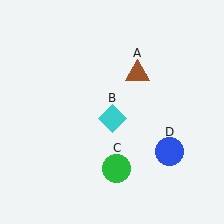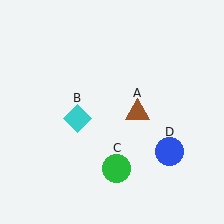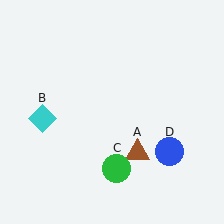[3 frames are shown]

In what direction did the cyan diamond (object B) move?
The cyan diamond (object B) moved left.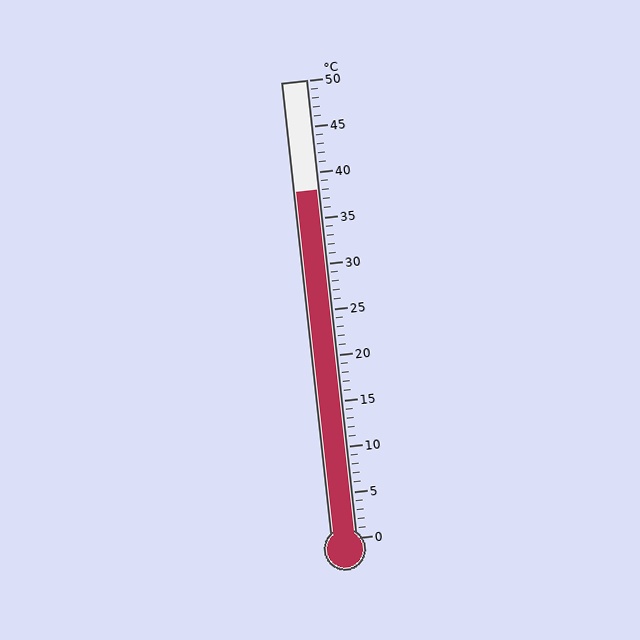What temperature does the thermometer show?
The thermometer shows approximately 38°C.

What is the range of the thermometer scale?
The thermometer scale ranges from 0°C to 50°C.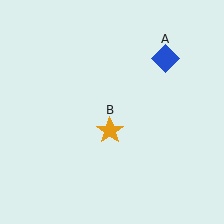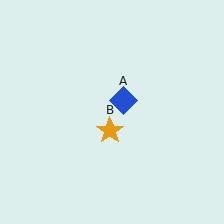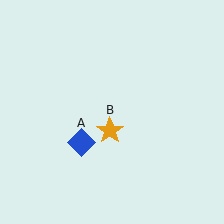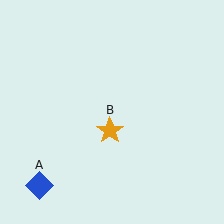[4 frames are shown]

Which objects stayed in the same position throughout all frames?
Orange star (object B) remained stationary.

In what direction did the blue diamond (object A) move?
The blue diamond (object A) moved down and to the left.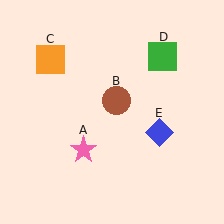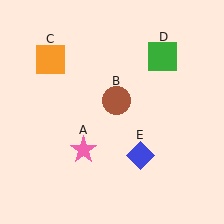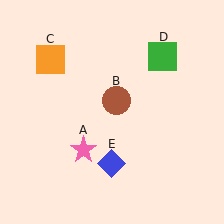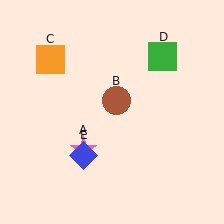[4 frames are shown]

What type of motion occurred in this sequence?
The blue diamond (object E) rotated clockwise around the center of the scene.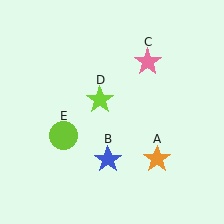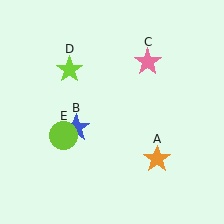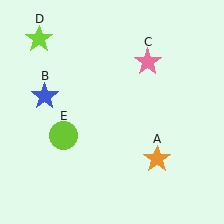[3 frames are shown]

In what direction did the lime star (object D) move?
The lime star (object D) moved up and to the left.